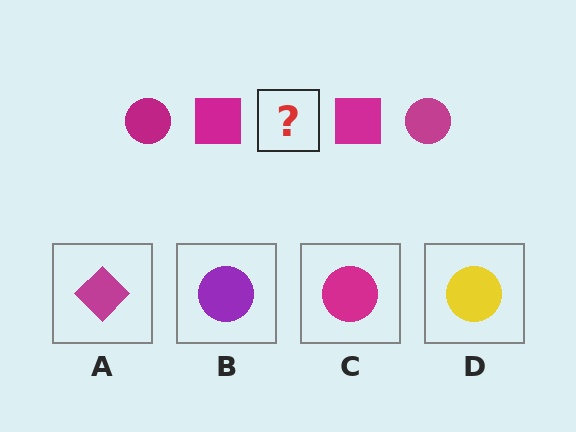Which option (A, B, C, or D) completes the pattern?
C.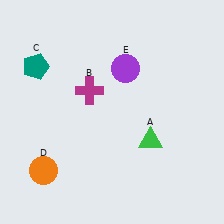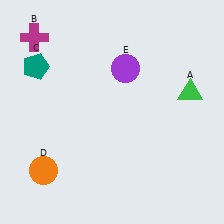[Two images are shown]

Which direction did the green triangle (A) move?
The green triangle (A) moved up.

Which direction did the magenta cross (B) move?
The magenta cross (B) moved left.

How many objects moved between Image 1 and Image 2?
2 objects moved between the two images.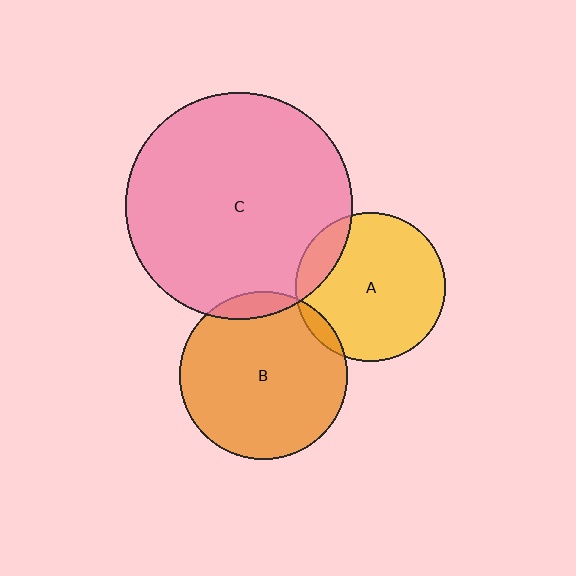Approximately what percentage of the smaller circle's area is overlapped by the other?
Approximately 10%.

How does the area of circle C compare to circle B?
Approximately 1.8 times.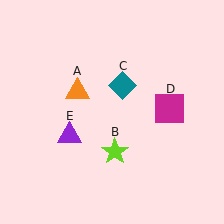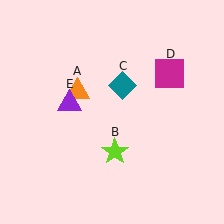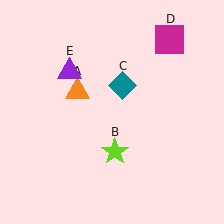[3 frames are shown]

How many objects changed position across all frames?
2 objects changed position: magenta square (object D), purple triangle (object E).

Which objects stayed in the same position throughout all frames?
Orange triangle (object A) and lime star (object B) and teal diamond (object C) remained stationary.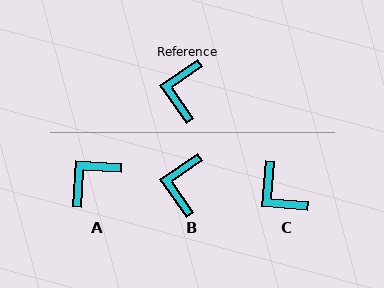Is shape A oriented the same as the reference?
No, it is off by about 39 degrees.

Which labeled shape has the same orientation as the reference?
B.